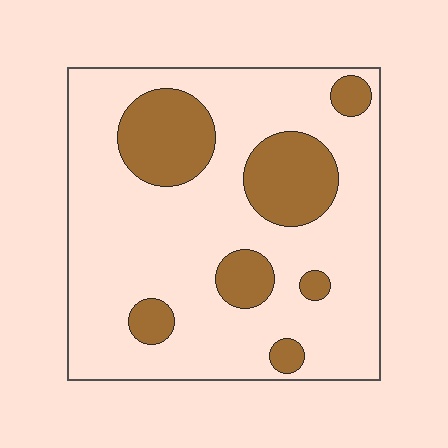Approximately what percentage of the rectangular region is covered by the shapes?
Approximately 25%.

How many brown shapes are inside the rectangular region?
7.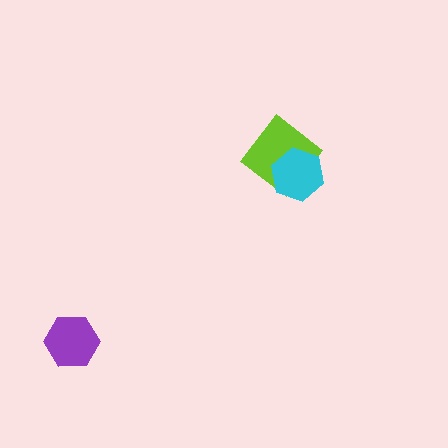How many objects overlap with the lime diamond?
1 object overlaps with the lime diamond.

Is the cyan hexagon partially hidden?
No, no other shape covers it.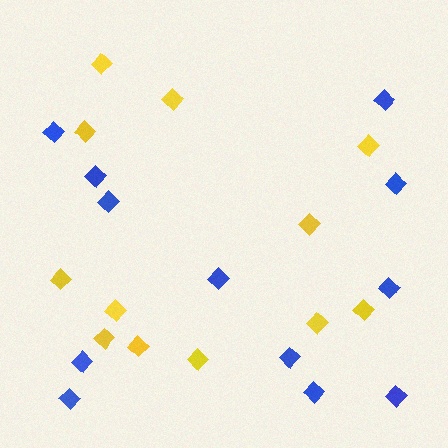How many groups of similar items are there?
There are 2 groups: one group of yellow diamonds (12) and one group of blue diamonds (12).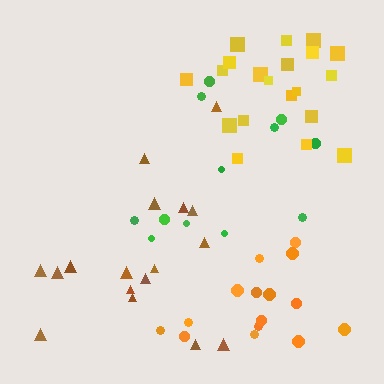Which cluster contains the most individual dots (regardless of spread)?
Yellow (20).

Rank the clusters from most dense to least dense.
yellow, orange, green, brown.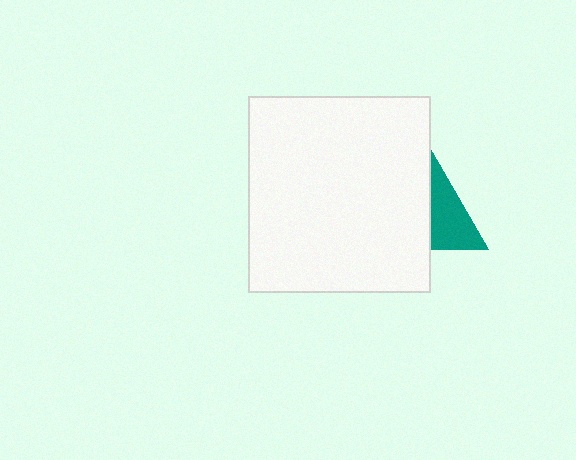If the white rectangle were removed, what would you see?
You would see the complete teal triangle.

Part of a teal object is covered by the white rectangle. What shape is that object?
It is a triangle.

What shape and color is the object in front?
The object in front is a white rectangle.